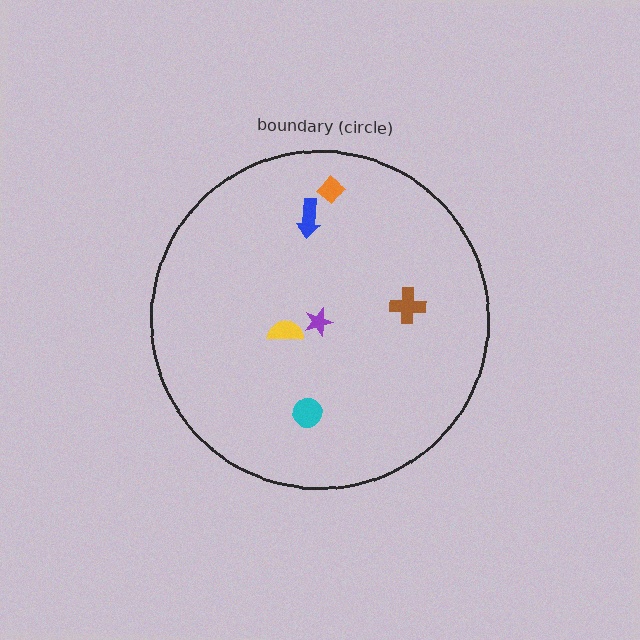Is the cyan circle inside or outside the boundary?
Inside.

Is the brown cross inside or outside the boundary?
Inside.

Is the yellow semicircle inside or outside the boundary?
Inside.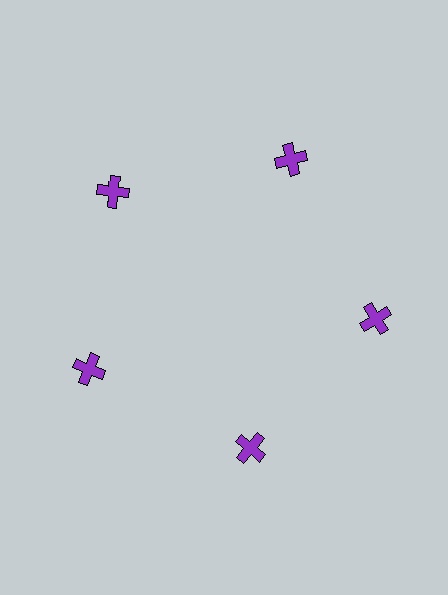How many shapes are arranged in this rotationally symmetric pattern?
There are 5 shapes, arranged in 5 groups of 1.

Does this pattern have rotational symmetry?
Yes, this pattern has 5-fold rotational symmetry. It looks the same after rotating 72 degrees around the center.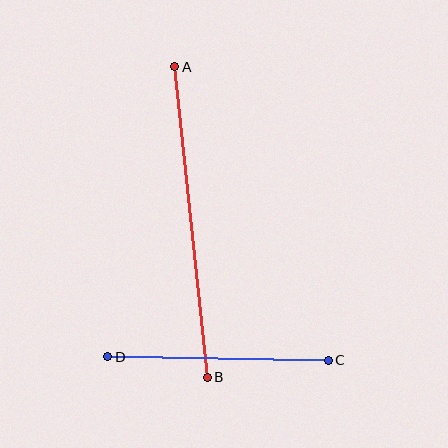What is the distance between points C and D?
The distance is approximately 221 pixels.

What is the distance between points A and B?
The distance is approximately 312 pixels.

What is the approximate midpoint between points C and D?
The midpoint is at approximately (218, 359) pixels.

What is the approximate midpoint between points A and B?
The midpoint is at approximately (191, 222) pixels.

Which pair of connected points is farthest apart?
Points A and B are farthest apart.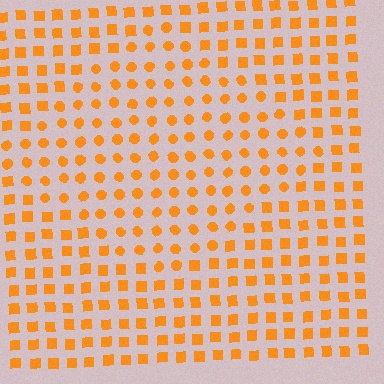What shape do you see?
I see a diamond.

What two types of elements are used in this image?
The image uses circles inside the diamond region and squares outside it.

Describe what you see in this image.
The image is filled with small orange elements arranged in a uniform grid. A diamond-shaped region contains circles, while the surrounding area contains squares. The boundary is defined purely by the change in element shape.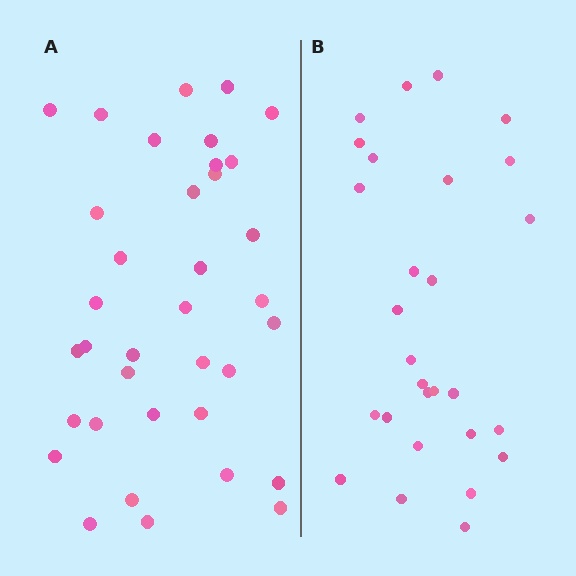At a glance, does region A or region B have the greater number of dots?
Region A (the left region) has more dots.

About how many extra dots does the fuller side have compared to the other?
Region A has roughly 8 or so more dots than region B.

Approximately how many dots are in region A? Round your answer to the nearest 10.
About 40 dots. (The exact count is 36, which rounds to 40.)